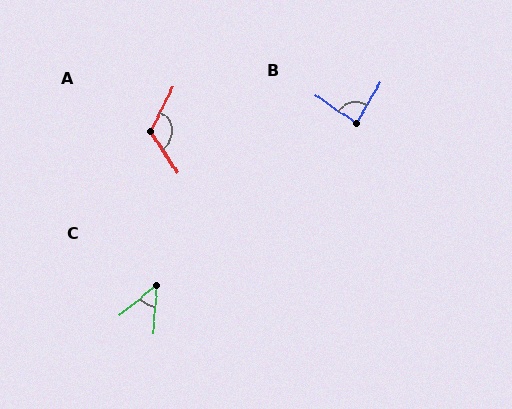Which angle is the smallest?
C, at approximately 47 degrees.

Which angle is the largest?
A, at approximately 120 degrees.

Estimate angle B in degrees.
Approximately 86 degrees.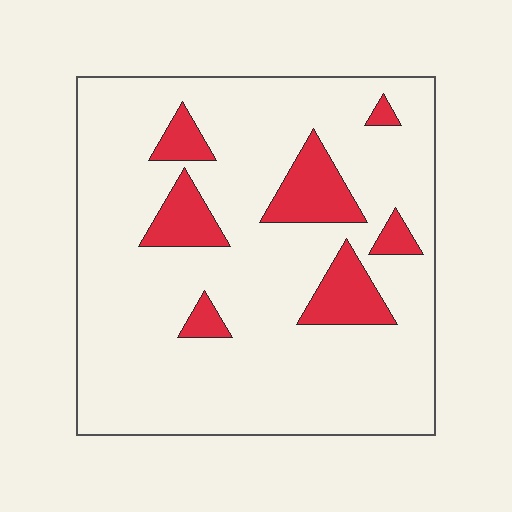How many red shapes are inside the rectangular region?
7.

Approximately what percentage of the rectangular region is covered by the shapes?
Approximately 15%.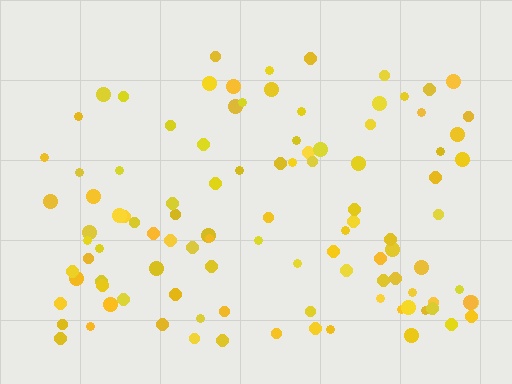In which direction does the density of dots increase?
From top to bottom, with the bottom side densest.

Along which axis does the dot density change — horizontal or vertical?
Vertical.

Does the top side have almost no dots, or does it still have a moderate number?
Still a moderate number, just noticeably fewer than the bottom.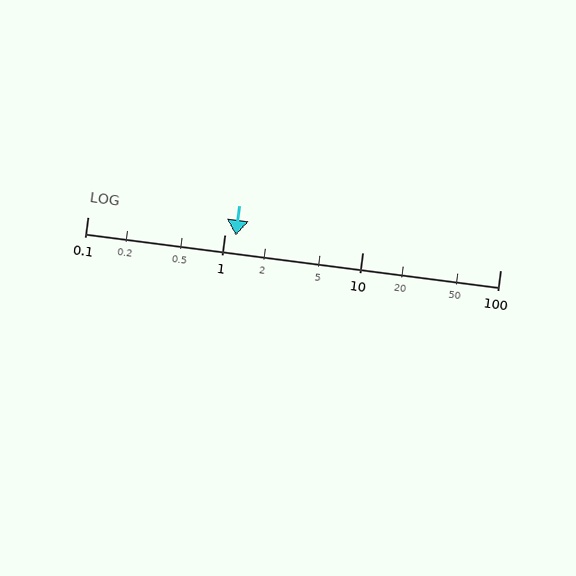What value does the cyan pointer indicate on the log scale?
The pointer indicates approximately 1.2.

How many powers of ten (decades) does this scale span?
The scale spans 3 decades, from 0.1 to 100.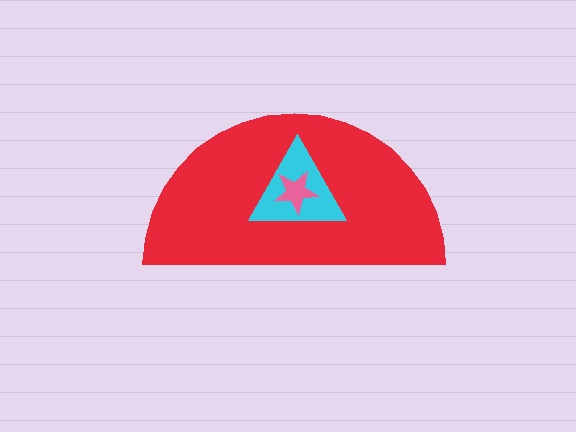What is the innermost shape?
The pink star.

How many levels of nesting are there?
3.